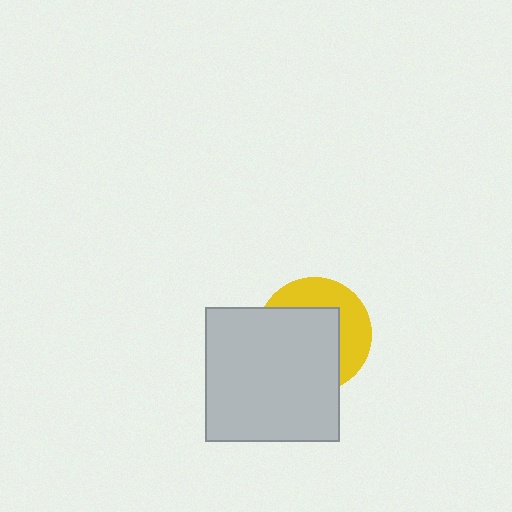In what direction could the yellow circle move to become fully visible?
The yellow circle could move toward the upper-right. That would shift it out from behind the light gray square entirely.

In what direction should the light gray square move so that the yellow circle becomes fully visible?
The light gray square should move toward the lower-left. That is the shortest direction to clear the overlap and leave the yellow circle fully visible.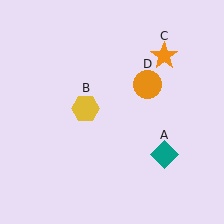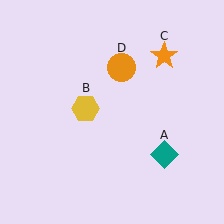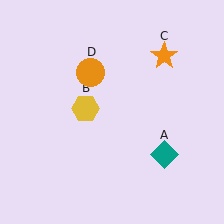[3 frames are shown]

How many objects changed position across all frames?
1 object changed position: orange circle (object D).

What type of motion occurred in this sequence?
The orange circle (object D) rotated counterclockwise around the center of the scene.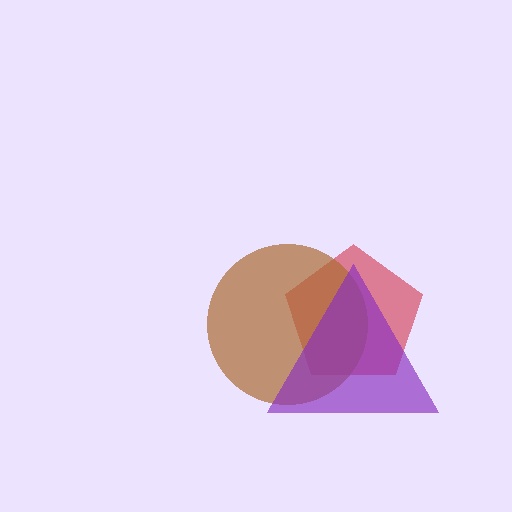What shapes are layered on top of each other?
The layered shapes are: a red pentagon, a brown circle, a purple triangle.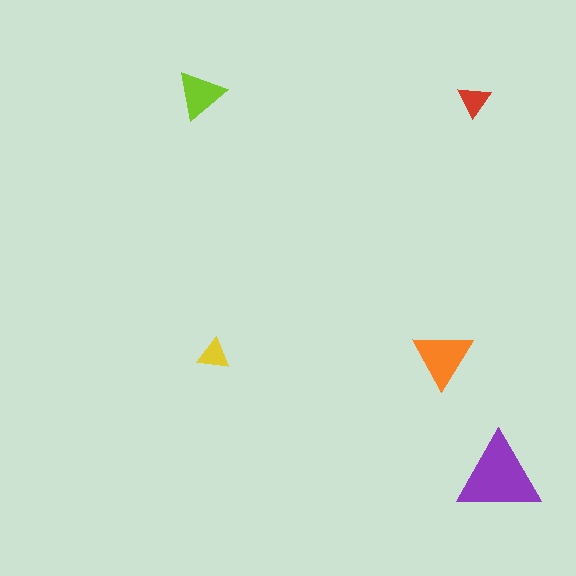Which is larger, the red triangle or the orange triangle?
The orange one.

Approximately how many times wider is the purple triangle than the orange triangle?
About 1.5 times wider.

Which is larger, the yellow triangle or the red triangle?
The red one.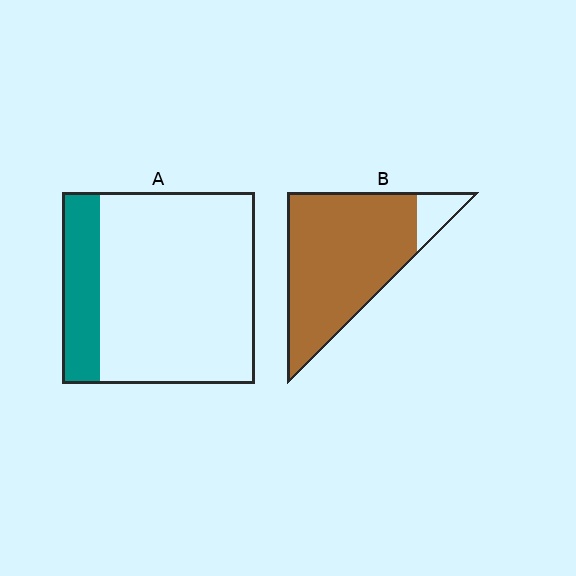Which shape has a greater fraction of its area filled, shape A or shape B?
Shape B.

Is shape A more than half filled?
No.